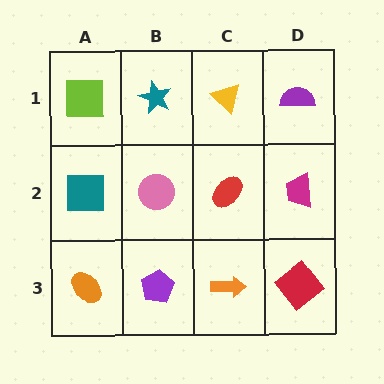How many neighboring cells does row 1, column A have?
2.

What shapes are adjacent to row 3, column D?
A magenta trapezoid (row 2, column D), an orange arrow (row 3, column C).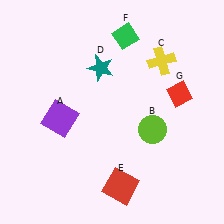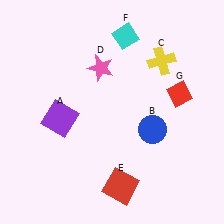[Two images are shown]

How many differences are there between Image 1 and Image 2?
There are 3 differences between the two images.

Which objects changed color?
B changed from lime to blue. D changed from teal to pink. F changed from green to cyan.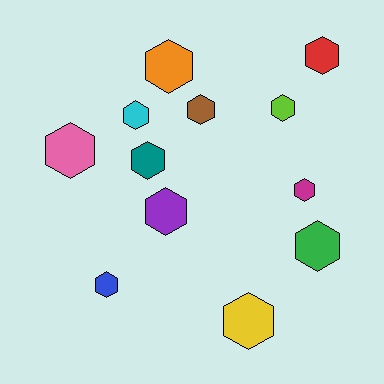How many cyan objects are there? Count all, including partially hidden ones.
There is 1 cyan object.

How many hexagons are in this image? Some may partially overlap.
There are 12 hexagons.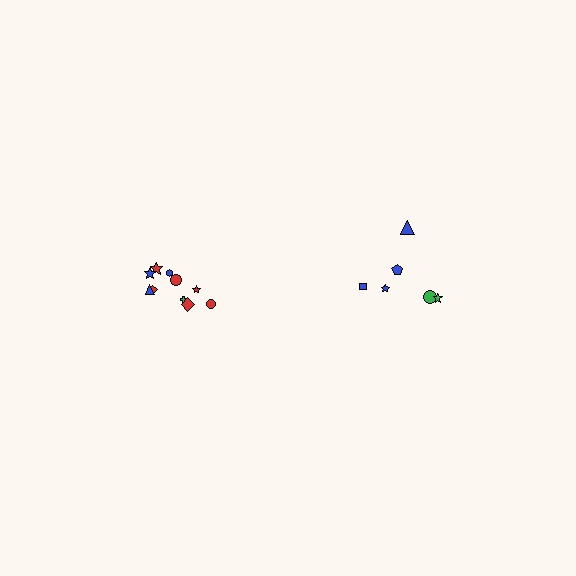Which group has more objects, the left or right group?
The left group.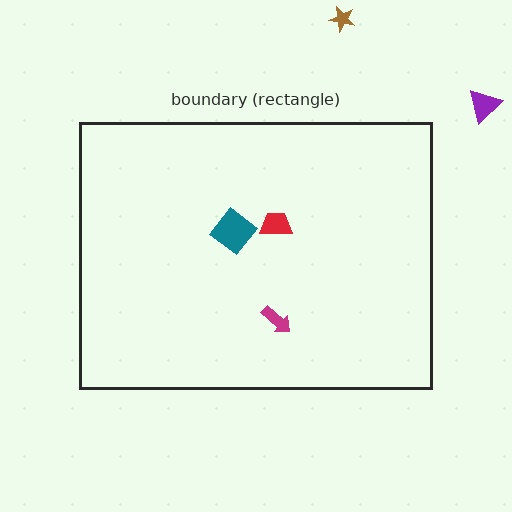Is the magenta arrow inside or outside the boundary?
Inside.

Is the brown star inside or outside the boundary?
Outside.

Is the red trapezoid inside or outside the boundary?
Inside.